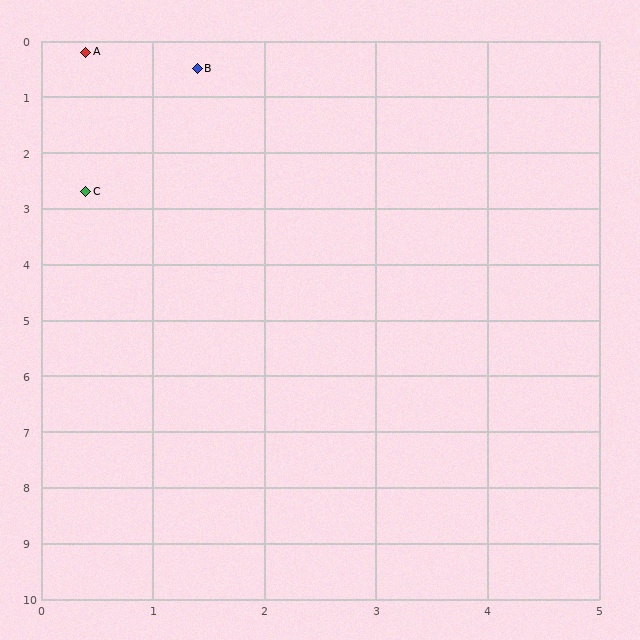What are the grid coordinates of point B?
Point B is at approximately (1.4, 0.5).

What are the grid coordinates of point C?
Point C is at approximately (0.4, 2.7).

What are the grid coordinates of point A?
Point A is at approximately (0.4, 0.2).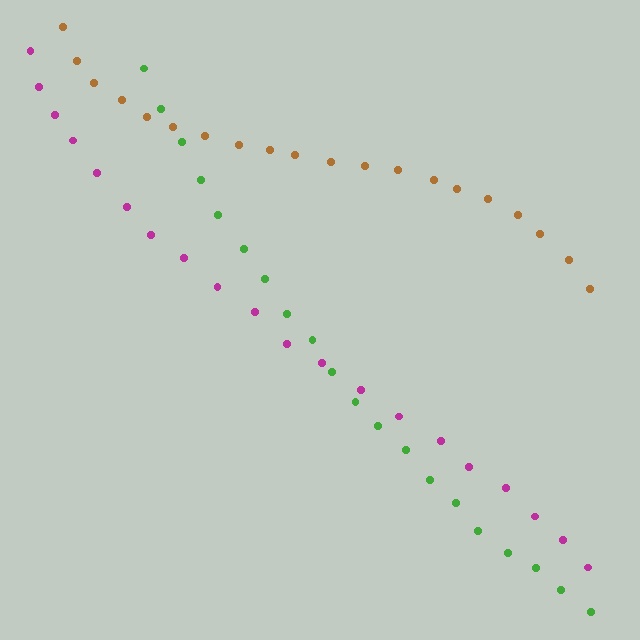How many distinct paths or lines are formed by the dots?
There are 3 distinct paths.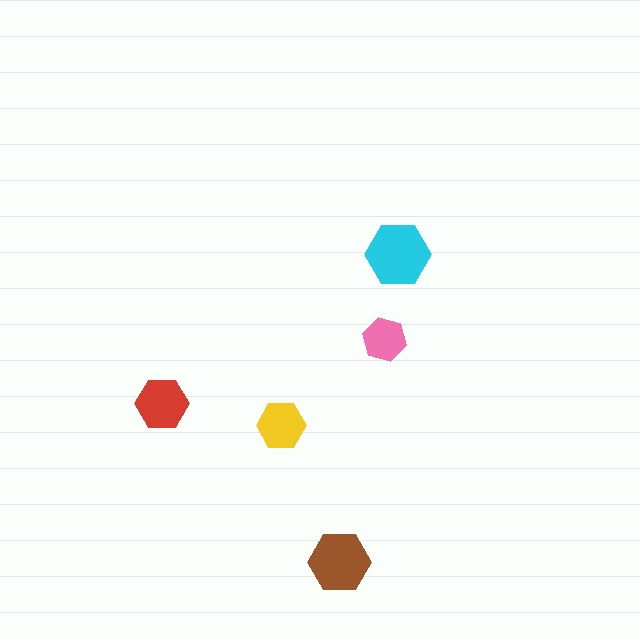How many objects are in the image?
There are 5 objects in the image.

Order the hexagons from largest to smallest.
the cyan one, the brown one, the red one, the yellow one, the pink one.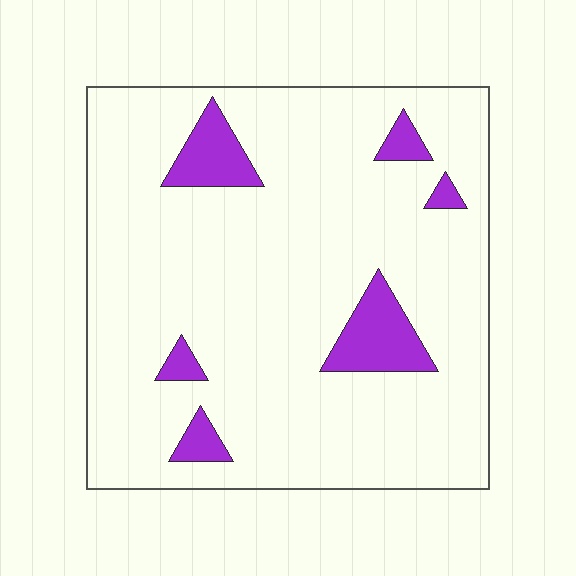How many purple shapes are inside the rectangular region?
6.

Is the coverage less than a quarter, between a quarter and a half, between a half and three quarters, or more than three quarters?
Less than a quarter.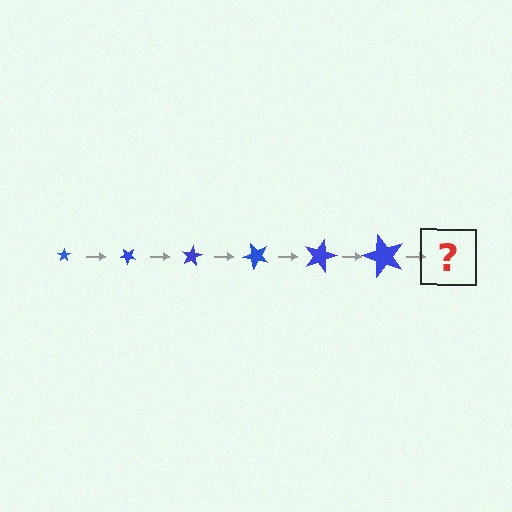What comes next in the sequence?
The next element should be a star, larger than the previous one and rotated 240 degrees from the start.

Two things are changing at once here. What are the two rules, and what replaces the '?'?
The two rules are that the star grows larger each step and it rotates 40 degrees each step. The '?' should be a star, larger than the previous one and rotated 240 degrees from the start.